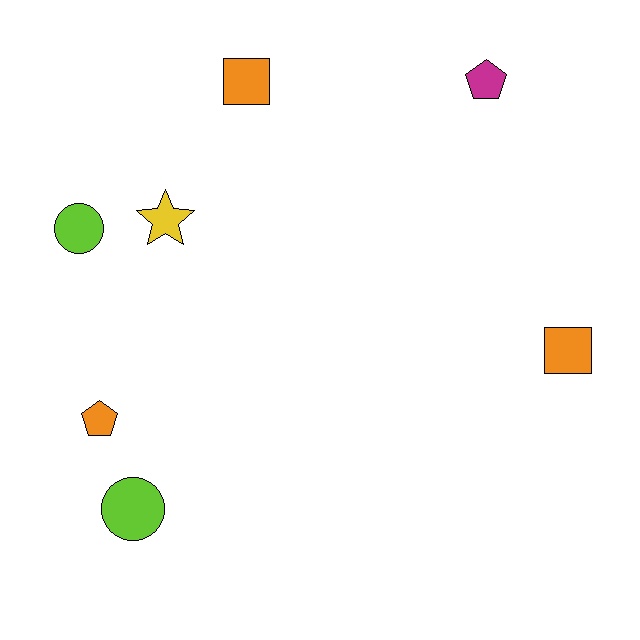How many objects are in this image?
There are 7 objects.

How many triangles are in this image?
There are no triangles.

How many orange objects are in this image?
There are 3 orange objects.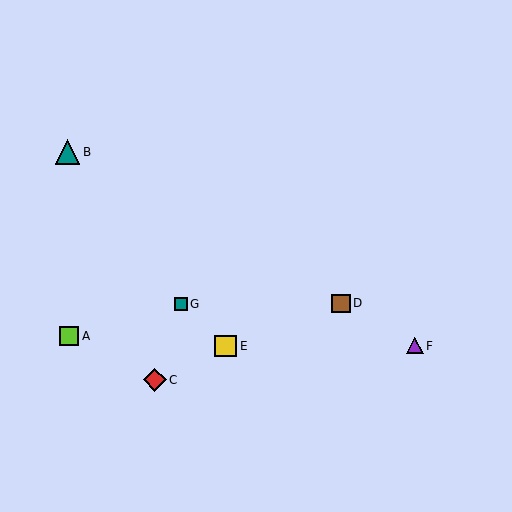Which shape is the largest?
The teal triangle (labeled B) is the largest.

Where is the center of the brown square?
The center of the brown square is at (341, 303).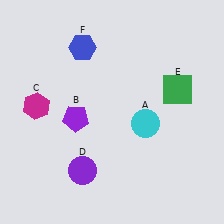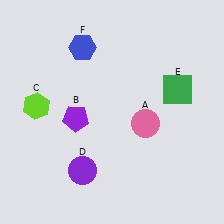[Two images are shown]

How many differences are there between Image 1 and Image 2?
There are 2 differences between the two images.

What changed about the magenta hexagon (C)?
In Image 1, C is magenta. In Image 2, it changed to lime.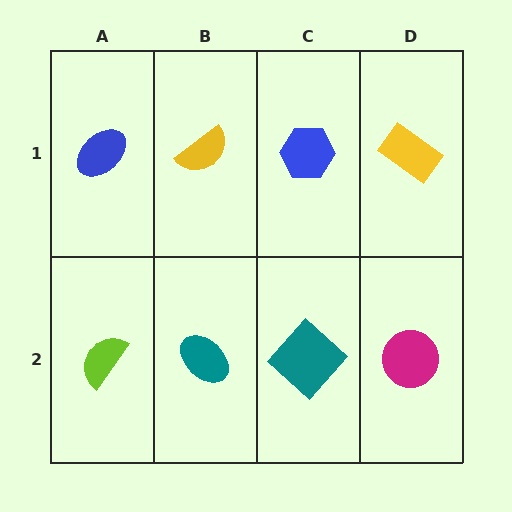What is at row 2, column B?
A teal ellipse.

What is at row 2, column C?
A teal diamond.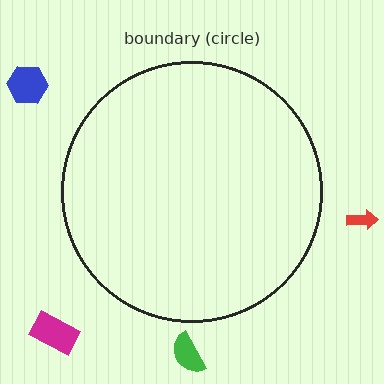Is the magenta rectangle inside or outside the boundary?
Outside.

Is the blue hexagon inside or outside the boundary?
Outside.